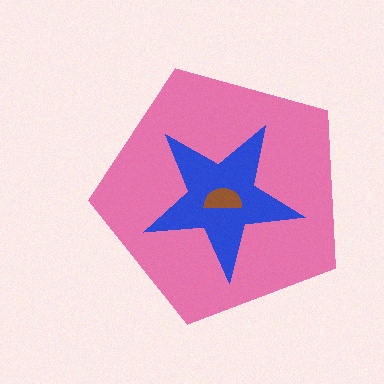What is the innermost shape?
The brown semicircle.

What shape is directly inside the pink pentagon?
The blue star.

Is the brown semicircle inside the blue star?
Yes.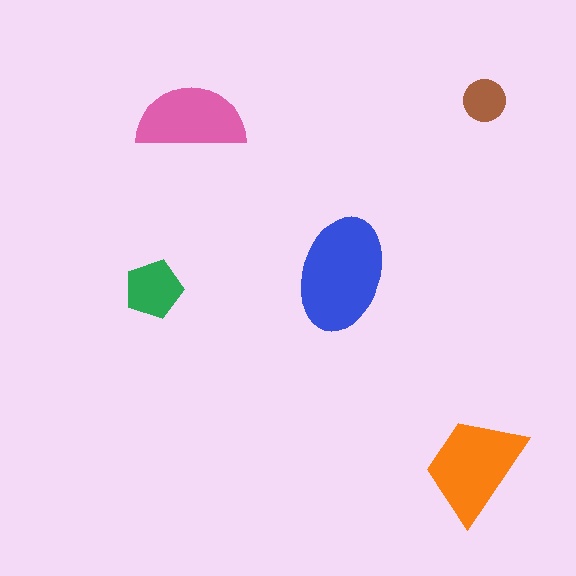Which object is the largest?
The blue ellipse.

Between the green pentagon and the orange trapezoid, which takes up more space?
The orange trapezoid.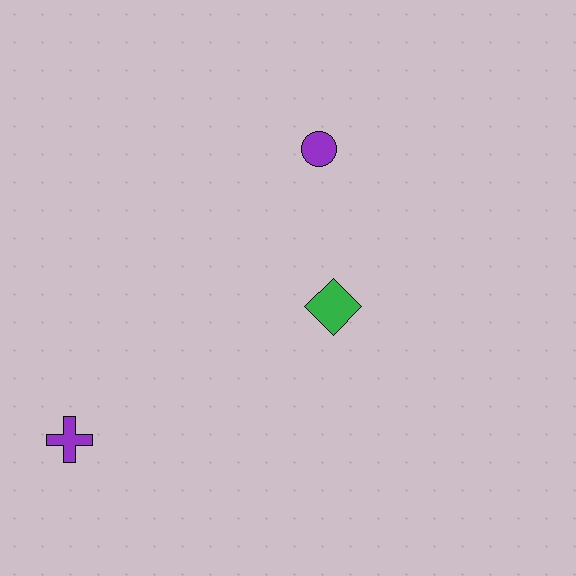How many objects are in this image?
There are 3 objects.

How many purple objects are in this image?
There are 2 purple objects.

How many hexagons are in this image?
There are no hexagons.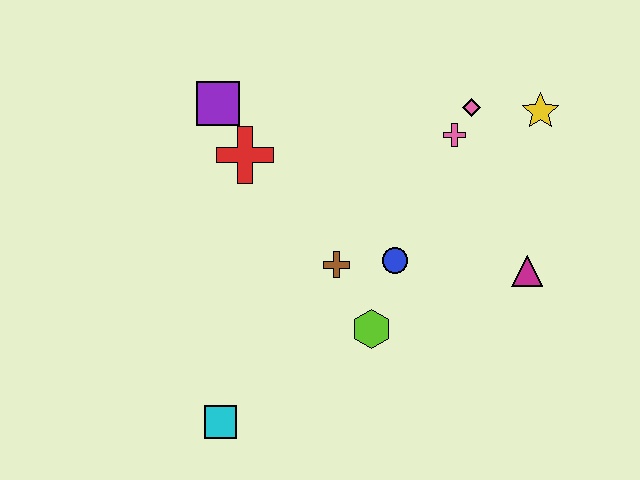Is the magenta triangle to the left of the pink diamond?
No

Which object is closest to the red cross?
The purple square is closest to the red cross.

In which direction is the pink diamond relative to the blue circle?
The pink diamond is above the blue circle.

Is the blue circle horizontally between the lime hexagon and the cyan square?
No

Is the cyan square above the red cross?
No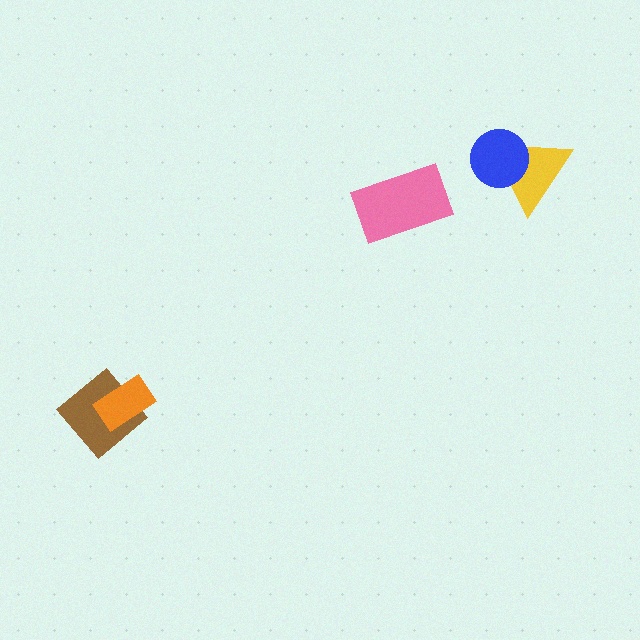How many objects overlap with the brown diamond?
1 object overlaps with the brown diamond.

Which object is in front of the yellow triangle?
The blue circle is in front of the yellow triangle.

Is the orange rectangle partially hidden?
No, no other shape covers it.